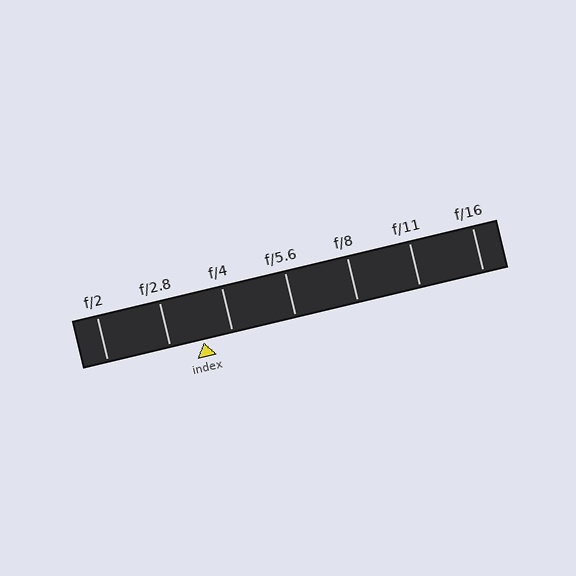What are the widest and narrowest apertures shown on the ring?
The widest aperture shown is f/2 and the narrowest is f/16.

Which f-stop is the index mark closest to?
The index mark is closest to f/4.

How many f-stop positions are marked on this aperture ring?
There are 7 f-stop positions marked.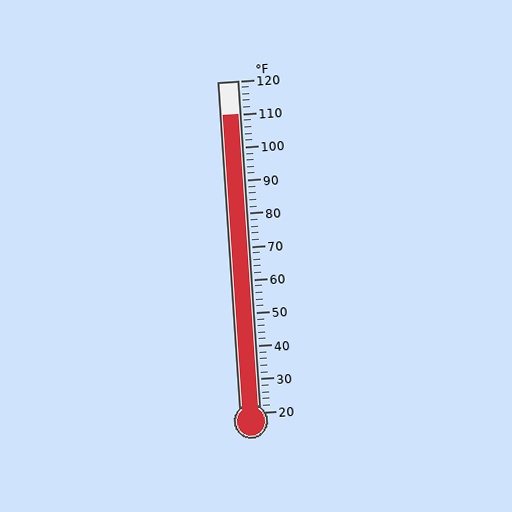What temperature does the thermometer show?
The thermometer shows approximately 110°F.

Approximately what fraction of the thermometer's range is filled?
The thermometer is filled to approximately 90% of its range.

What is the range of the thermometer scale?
The thermometer scale ranges from 20°F to 120°F.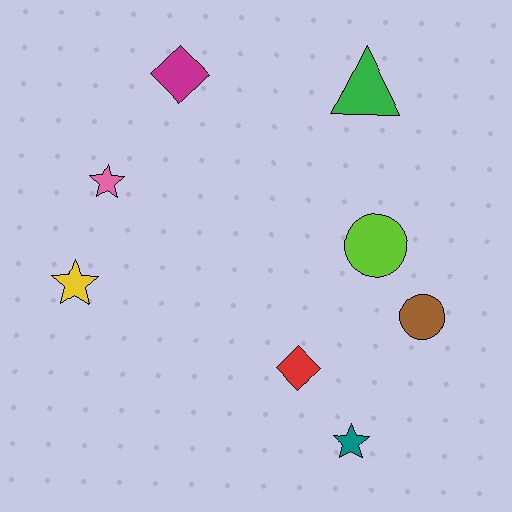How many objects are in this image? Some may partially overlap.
There are 8 objects.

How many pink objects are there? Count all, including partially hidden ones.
There is 1 pink object.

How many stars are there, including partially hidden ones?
There are 3 stars.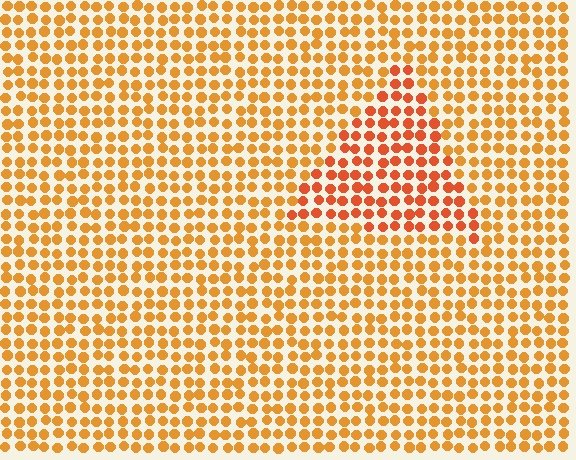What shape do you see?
I see a triangle.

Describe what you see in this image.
The image is filled with small orange elements in a uniform arrangement. A triangle-shaped region is visible where the elements are tinted to a slightly different hue, forming a subtle color boundary.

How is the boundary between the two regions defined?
The boundary is defined purely by a slight shift in hue (about 22 degrees). Spacing, size, and orientation are identical on both sides.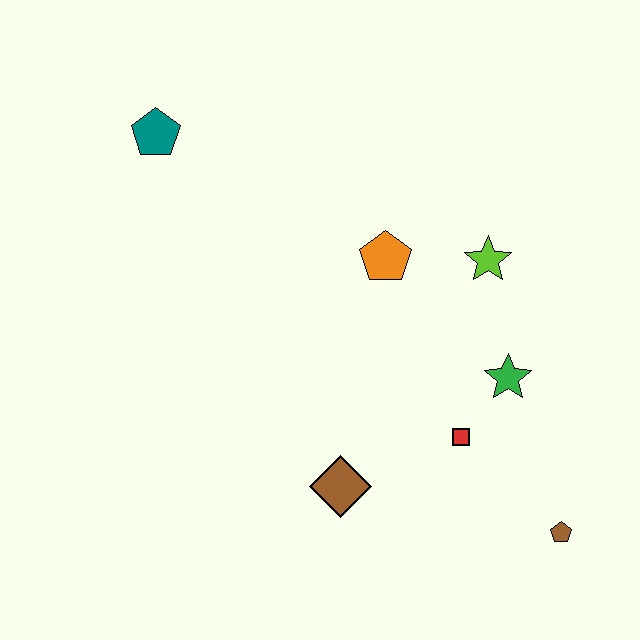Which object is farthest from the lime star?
The teal pentagon is farthest from the lime star.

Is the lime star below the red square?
No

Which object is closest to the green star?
The red square is closest to the green star.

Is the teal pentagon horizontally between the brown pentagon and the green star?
No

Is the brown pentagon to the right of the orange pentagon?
Yes